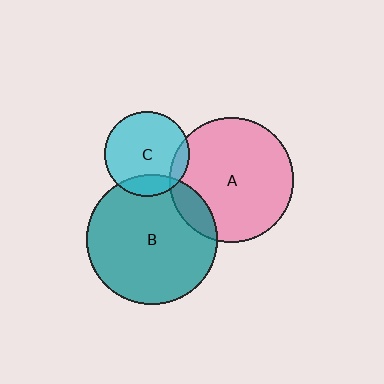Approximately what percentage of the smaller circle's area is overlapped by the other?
Approximately 15%.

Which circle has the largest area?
Circle B (teal).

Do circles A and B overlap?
Yes.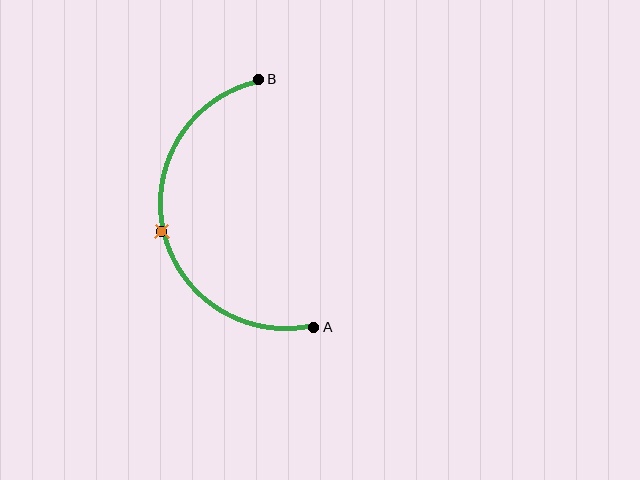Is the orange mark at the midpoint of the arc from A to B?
Yes. The orange mark lies on the arc at equal arc-length from both A and B — it is the arc midpoint.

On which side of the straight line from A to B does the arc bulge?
The arc bulges to the left of the straight line connecting A and B.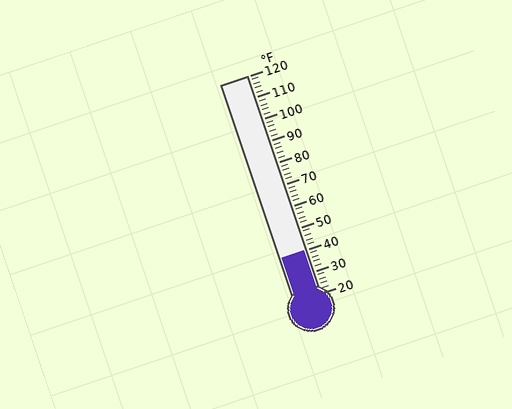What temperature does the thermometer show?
The thermometer shows approximately 40°F.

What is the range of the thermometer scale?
The thermometer scale ranges from 20°F to 120°F.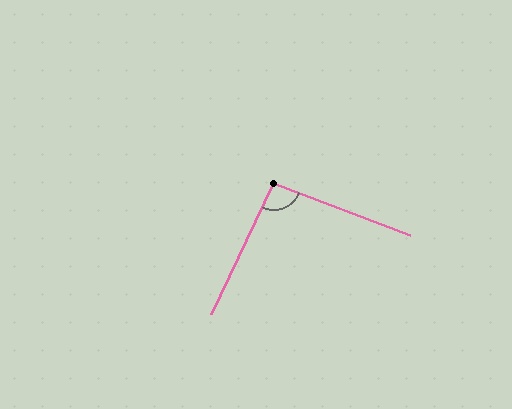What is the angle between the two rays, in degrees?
Approximately 94 degrees.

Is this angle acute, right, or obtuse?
It is approximately a right angle.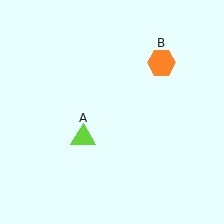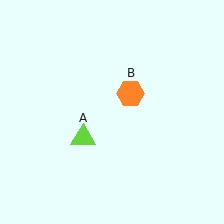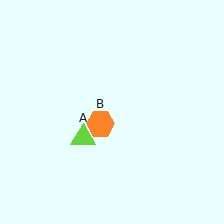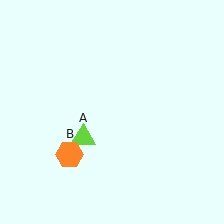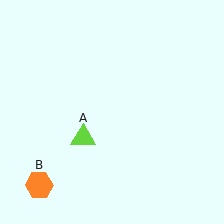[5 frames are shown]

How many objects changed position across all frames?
1 object changed position: orange hexagon (object B).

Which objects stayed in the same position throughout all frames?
Lime triangle (object A) remained stationary.